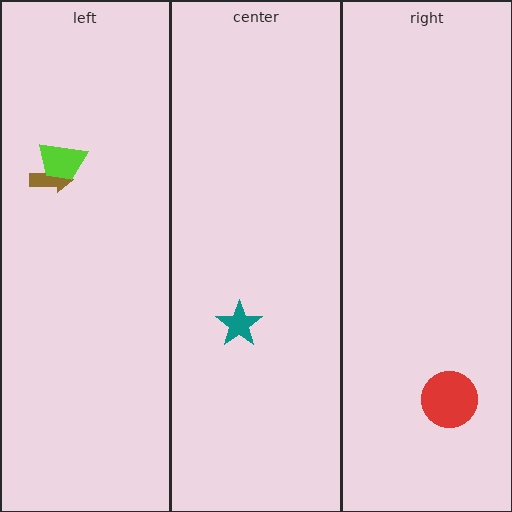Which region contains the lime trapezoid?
The left region.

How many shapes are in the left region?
2.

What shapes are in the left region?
The brown arrow, the lime trapezoid.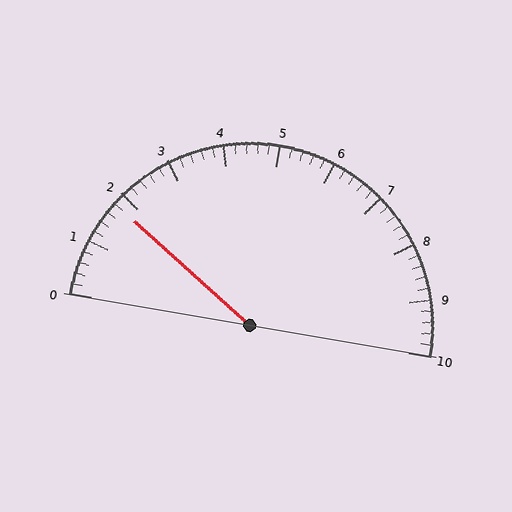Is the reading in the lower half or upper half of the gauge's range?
The reading is in the lower half of the range (0 to 10).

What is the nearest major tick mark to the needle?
The nearest major tick mark is 2.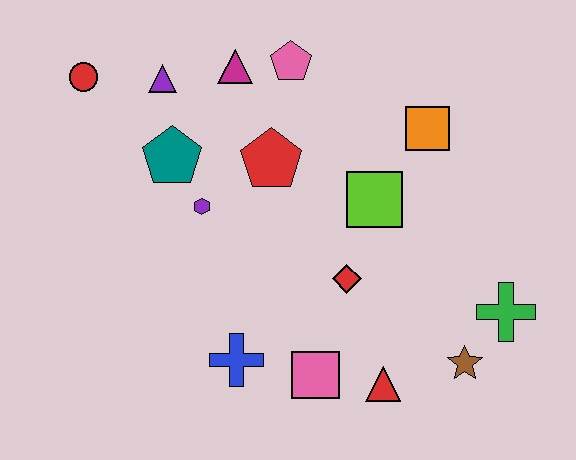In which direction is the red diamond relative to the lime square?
The red diamond is below the lime square.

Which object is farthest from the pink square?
The red circle is farthest from the pink square.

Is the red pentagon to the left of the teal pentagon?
No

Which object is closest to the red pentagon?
The purple hexagon is closest to the red pentagon.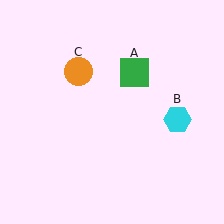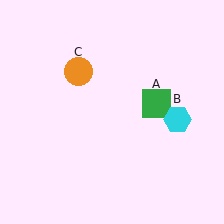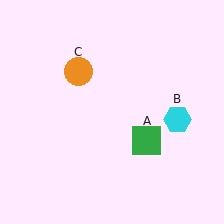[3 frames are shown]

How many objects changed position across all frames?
1 object changed position: green square (object A).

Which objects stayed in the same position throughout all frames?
Cyan hexagon (object B) and orange circle (object C) remained stationary.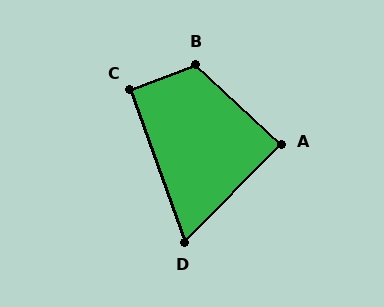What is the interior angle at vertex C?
Approximately 92 degrees (approximately right).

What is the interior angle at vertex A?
Approximately 88 degrees (approximately right).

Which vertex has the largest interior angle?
B, at approximately 116 degrees.